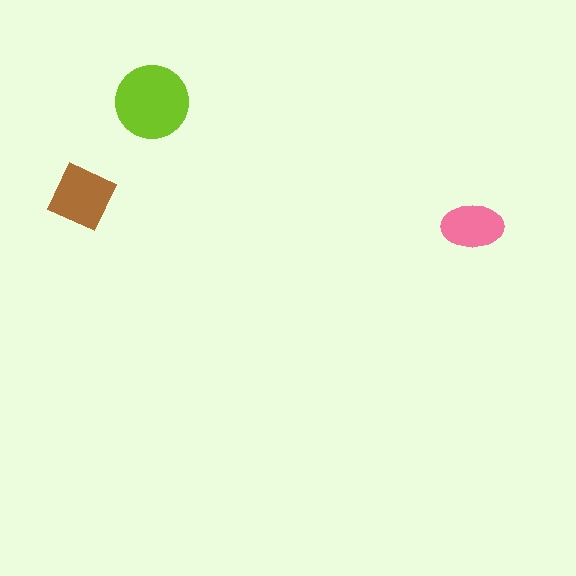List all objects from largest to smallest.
The lime circle, the brown diamond, the pink ellipse.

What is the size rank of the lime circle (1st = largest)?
1st.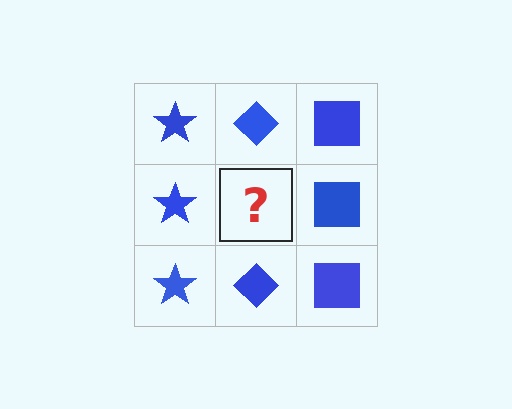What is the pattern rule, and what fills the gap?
The rule is that each column has a consistent shape. The gap should be filled with a blue diamond.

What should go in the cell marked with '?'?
The missing cell should contain a blue diamond.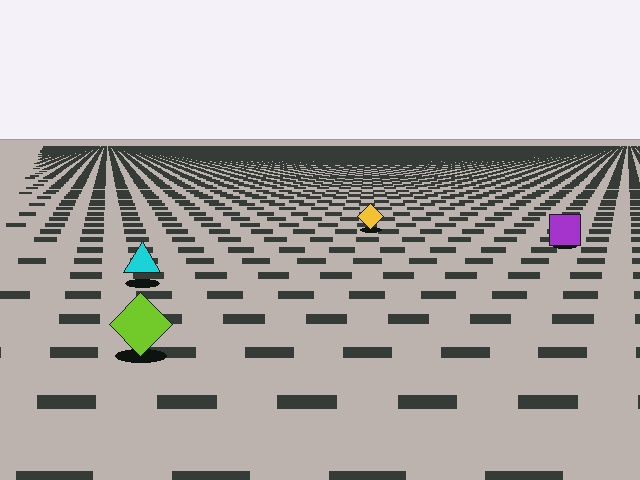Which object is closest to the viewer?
The lime diamond is closest. The texture marks near it are larger and more spread out.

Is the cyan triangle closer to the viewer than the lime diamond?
No. The lime diamond is closer — you can tell from the texture gradient: the ground texture is coarser near it.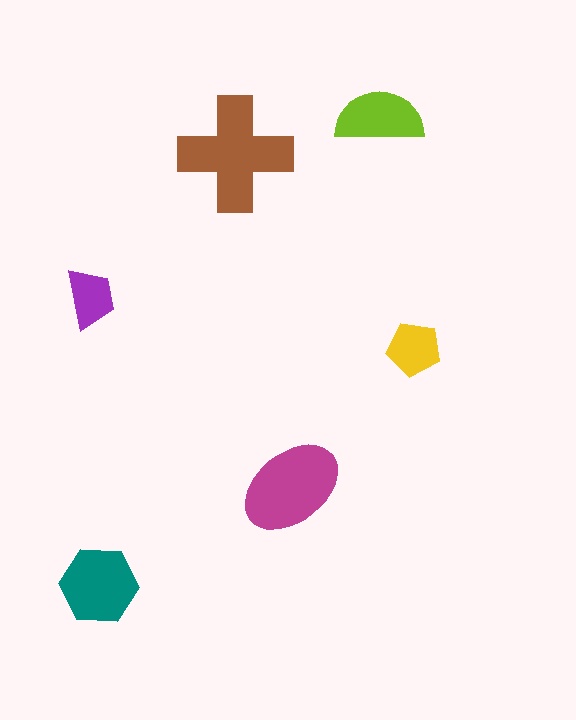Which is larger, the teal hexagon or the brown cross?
The brown cross.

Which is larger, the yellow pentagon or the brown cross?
The brown cross.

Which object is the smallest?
The purple trapezoid.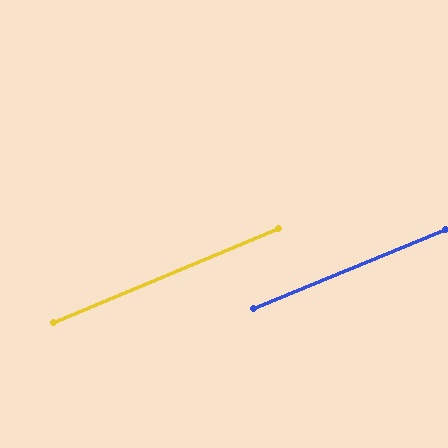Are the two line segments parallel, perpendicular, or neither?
Parallel — their directions differ by only 0.5°.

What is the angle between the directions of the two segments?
Approximately 1 degree.